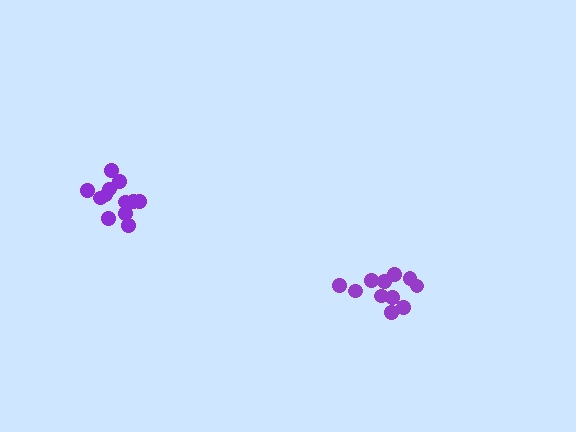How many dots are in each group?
Group 1: 11 dots, Group 2: 12 dots (23 total).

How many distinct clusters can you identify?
There are 2 distinct clusters.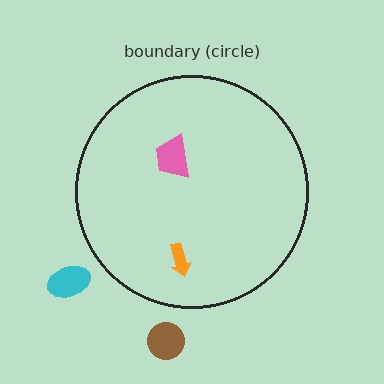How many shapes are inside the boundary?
2 inside, 2 outside.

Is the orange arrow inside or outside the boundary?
Inside.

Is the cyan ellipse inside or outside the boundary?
Outside.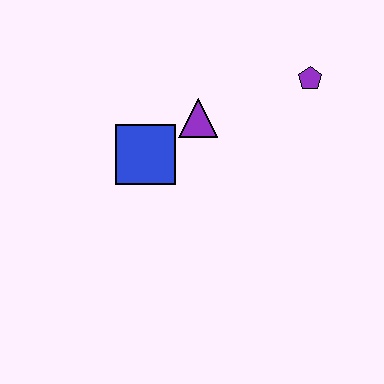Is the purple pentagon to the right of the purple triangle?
Yes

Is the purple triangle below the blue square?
No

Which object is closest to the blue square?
The purple triangle is closest to the blue square.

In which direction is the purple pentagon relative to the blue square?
The purple pentagon is to the right of the blue square.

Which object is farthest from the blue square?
The purple pentagon is farthest from the blue square.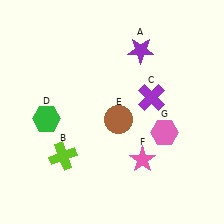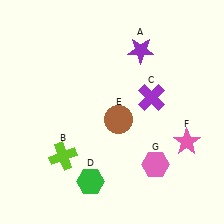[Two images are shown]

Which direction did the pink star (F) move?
The pink star (F) moved right.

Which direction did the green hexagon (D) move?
The green hexagon (D) moved down.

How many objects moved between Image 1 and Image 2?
3 objects moved between the two images.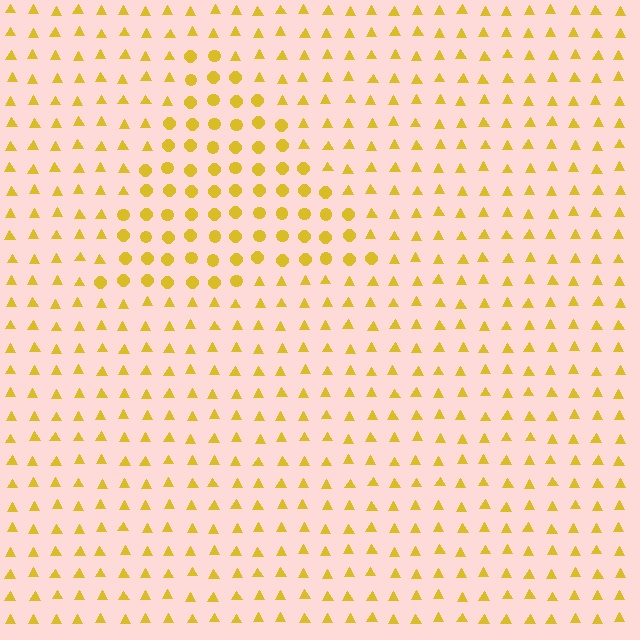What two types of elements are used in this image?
The image uses circles inside the triangle region and triangles outside it.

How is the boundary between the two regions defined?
The boundary is defined by a change in element shape: circles inside vs. triangles outside. All elements share the same color and spacing.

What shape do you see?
I see a triangle.